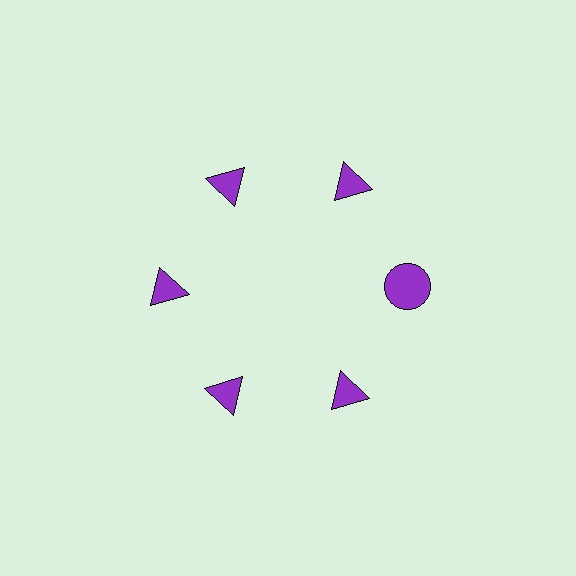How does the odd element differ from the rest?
It has a different shape: circle instead of triangle.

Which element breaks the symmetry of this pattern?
The purple circle at roughly the 3 o'clock position breaks the symmetry. All other shapes are purple triangles.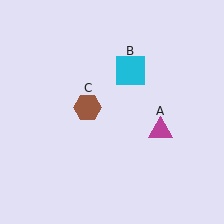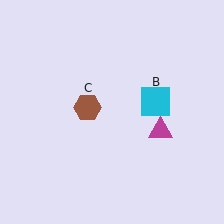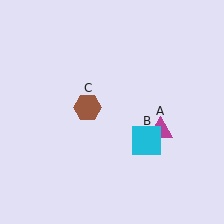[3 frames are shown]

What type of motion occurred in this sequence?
The cyan square (object B) rotated clockwise around the center of the scene.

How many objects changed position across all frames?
1 object changed position: cyan square (object B).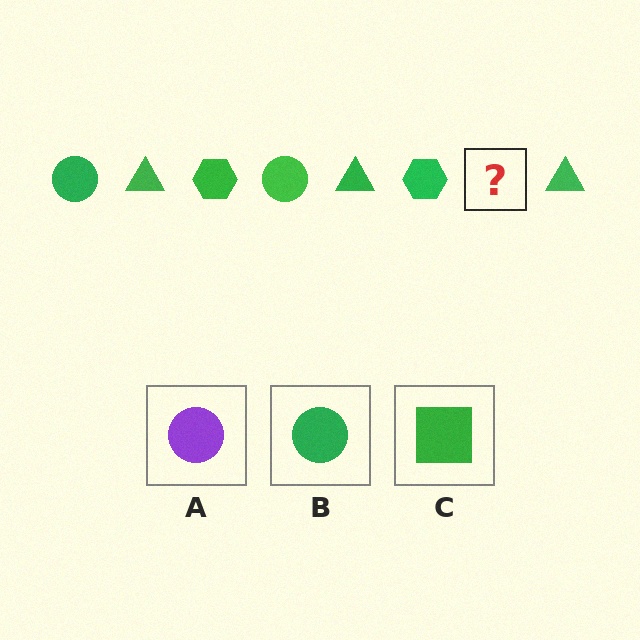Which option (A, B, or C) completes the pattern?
B.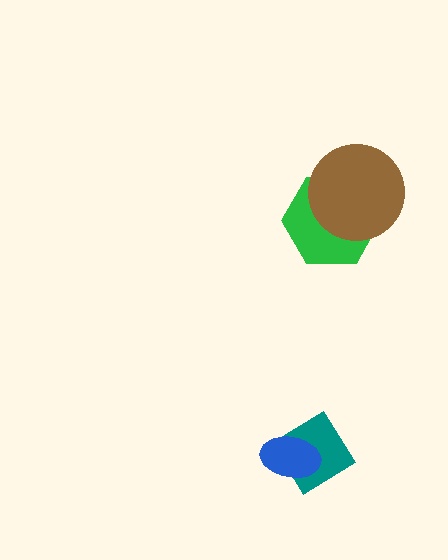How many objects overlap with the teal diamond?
1 object overlaps with the teal diamond.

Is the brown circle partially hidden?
No, no other shape covers it.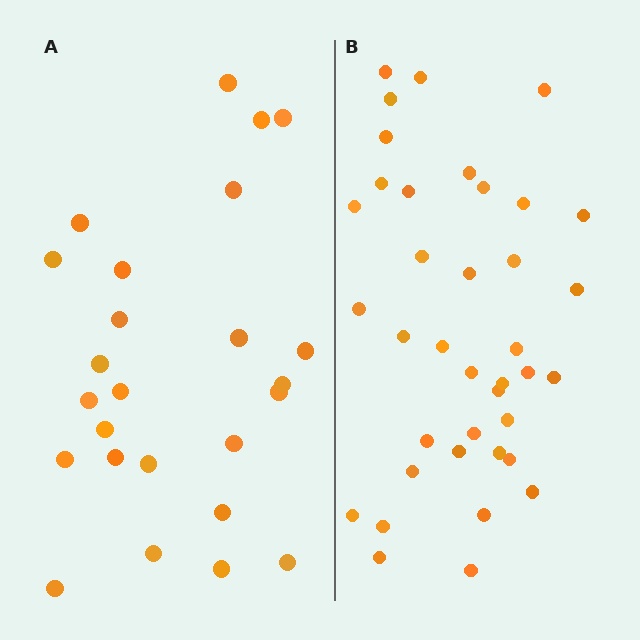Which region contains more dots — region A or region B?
Region B (the right region) has more dots.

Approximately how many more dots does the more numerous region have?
Region B has approximately 15 more dots than region A.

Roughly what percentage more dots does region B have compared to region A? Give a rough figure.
About 50% more.